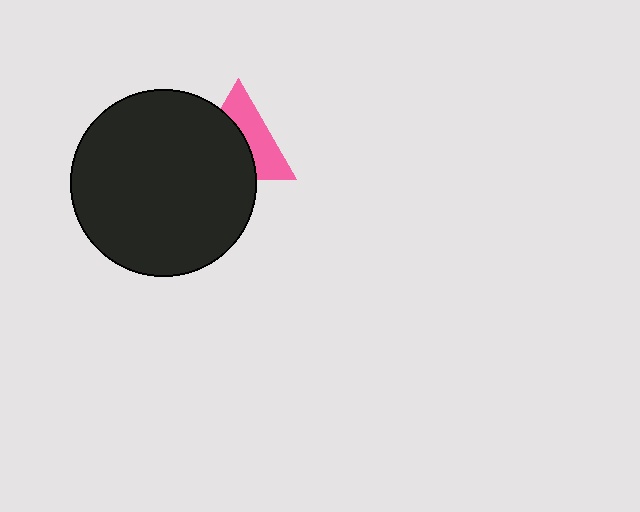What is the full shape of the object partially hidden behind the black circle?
The partially hidden object is a pink triangle.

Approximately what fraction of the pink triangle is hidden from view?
Roughly 54% of the pink triangle is hidden behind the black circle.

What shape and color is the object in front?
The object in front is a black circle.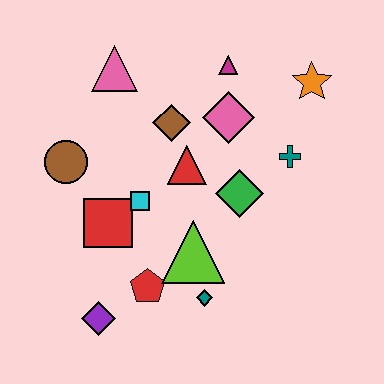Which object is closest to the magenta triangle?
The pink diamond is closest to the magenta triangle.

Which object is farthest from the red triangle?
The purple diamond is farthest from the red triangle.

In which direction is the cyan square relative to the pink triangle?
The cyan square is below the pink triangle.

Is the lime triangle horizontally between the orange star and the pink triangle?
Yes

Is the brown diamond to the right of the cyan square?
Yes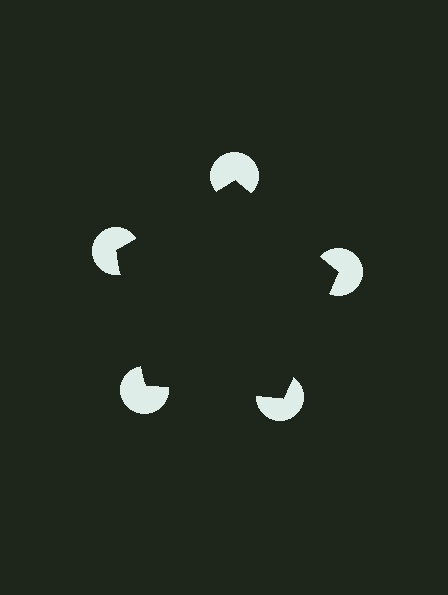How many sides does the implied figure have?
5 sides.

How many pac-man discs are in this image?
There are 5 — one at each vertex of the illusory pentagon.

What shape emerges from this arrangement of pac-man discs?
An illusory pentagon — its edges are inferred from the aligned wedge cuts in the pac-man discs, not physically drawn.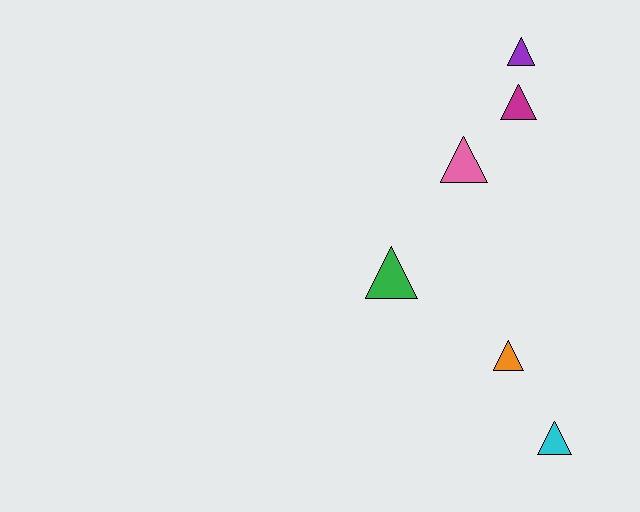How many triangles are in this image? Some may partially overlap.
There are 6 triangles.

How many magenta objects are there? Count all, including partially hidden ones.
There is 1 magenta object.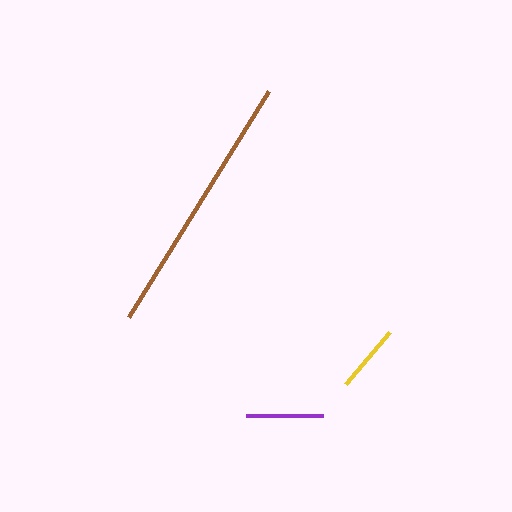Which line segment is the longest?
The brown line is the longest at approximately 266 pixels.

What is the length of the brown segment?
The brown segment is approximately 266 pixels long.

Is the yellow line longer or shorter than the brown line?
The brown line is longer than the yellow line.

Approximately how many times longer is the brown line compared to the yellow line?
The brown line is approximately 3.9 times the length of the yellow line.